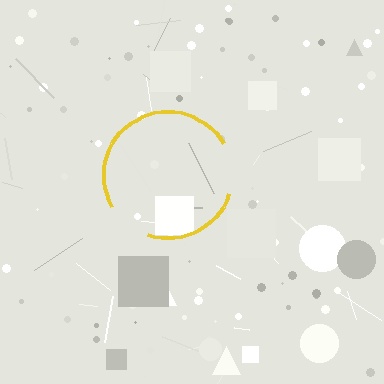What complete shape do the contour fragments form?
The contour fragments form a circle.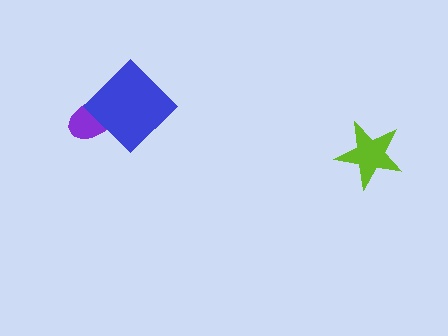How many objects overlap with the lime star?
0 objects overlap with the lime star.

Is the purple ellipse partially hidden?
Yes, it is partially covered by another shape.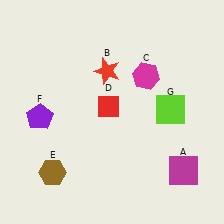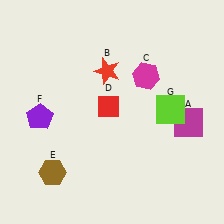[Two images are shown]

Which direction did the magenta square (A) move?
The magenta square (A) moved up.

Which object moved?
The magenta square (A) moved up.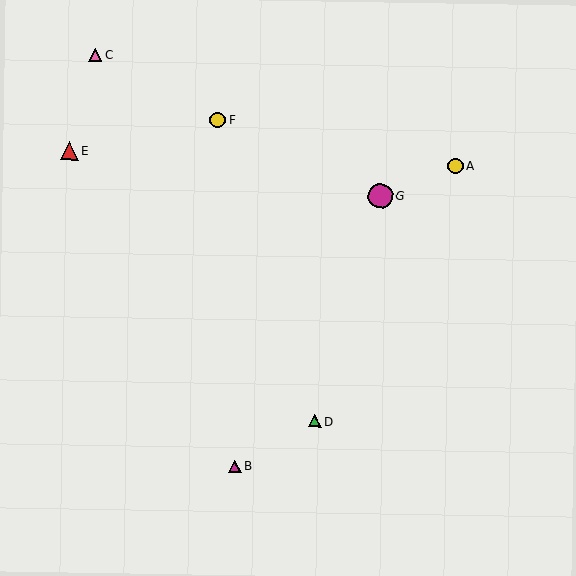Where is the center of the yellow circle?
The center of the yellow circle is at (455, 166).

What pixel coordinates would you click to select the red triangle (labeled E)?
Click at (70, 151) to select the red triangle E.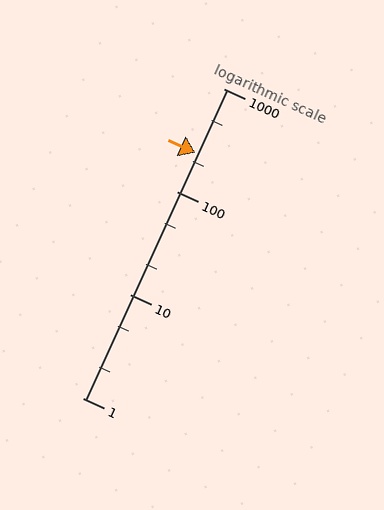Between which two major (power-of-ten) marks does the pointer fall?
The pointer is between 100 and 1000.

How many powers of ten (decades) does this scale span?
The scale spans 3 decades, from 1 to 1000.